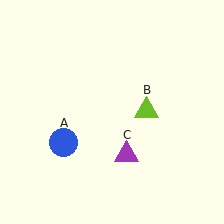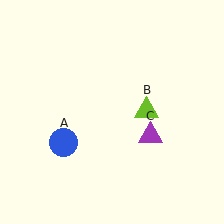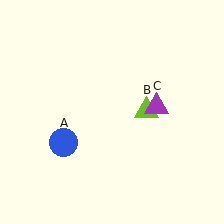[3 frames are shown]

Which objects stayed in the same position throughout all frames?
Blue circle (object A) and lime triangle (object B) remained stationary.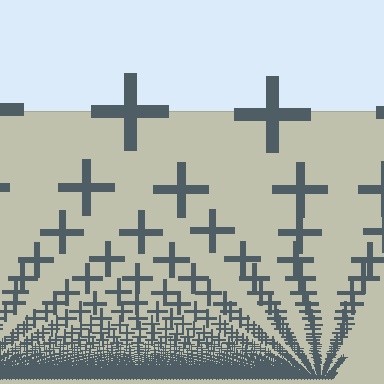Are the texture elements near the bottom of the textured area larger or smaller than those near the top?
Smaller. The gradient is inverted — elements near the bottom are smaller and denser.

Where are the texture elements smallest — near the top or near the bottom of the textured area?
Near the bottom.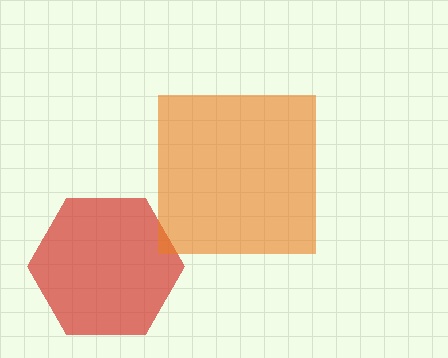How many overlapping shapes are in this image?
There are 2 overlapping shapes in the image.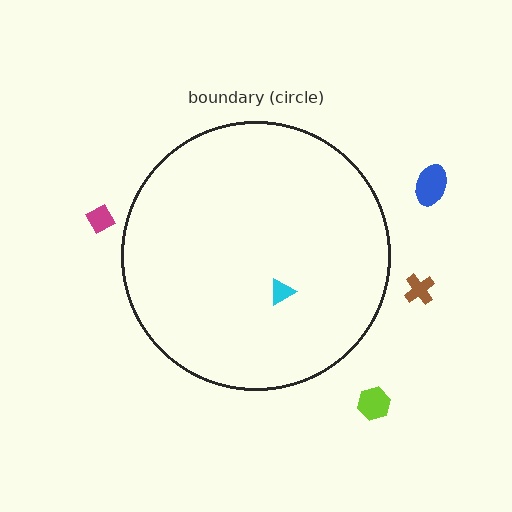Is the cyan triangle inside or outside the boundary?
Inside.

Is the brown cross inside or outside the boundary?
Outside.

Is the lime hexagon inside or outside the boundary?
Outside.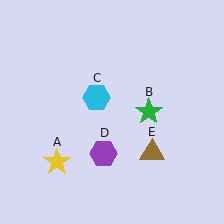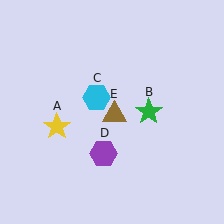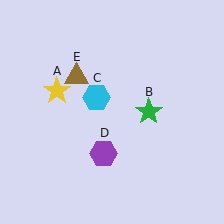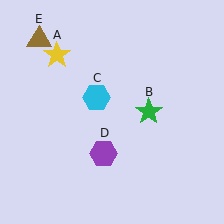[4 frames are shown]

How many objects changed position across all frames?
2 objects changed position: yellow star (object A), brown triangle (object E).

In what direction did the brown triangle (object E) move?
The brown triangle (object E) moved up and to the left.